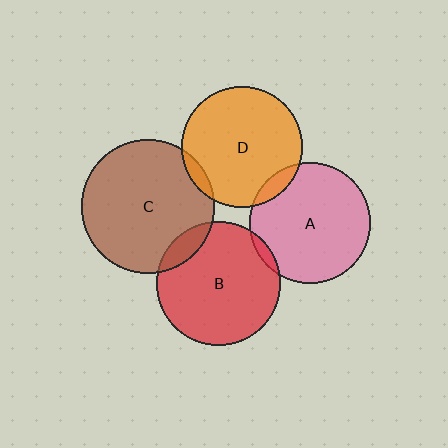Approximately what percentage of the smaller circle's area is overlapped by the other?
Approximately 5%.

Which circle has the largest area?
Circle C (brown).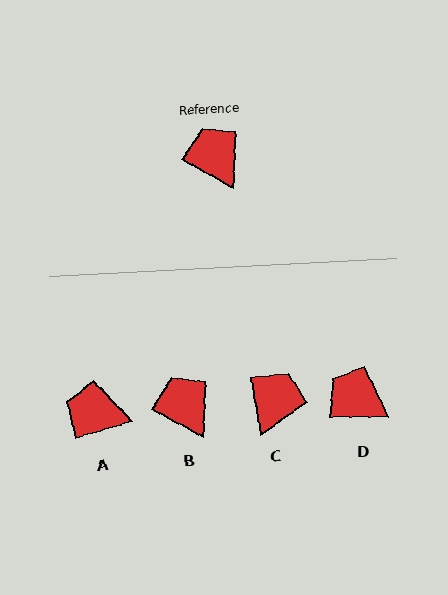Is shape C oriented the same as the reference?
No, it is off by about 52 degrees.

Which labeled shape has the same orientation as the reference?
B.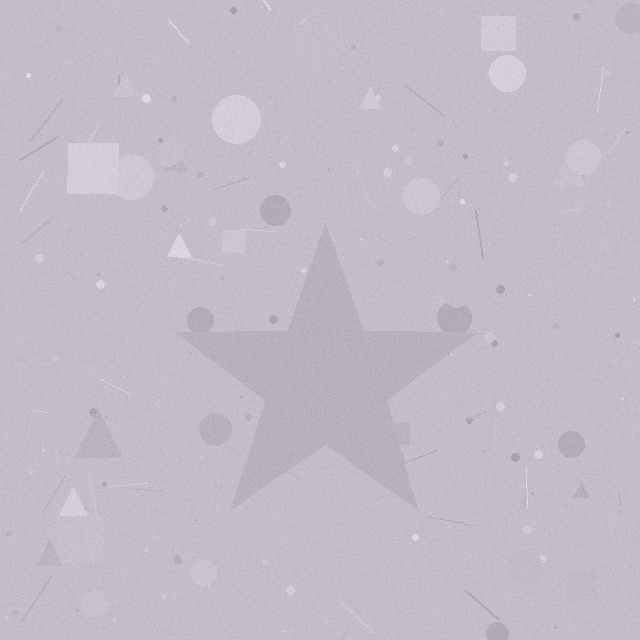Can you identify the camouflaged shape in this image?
The camouflaged shape is a star.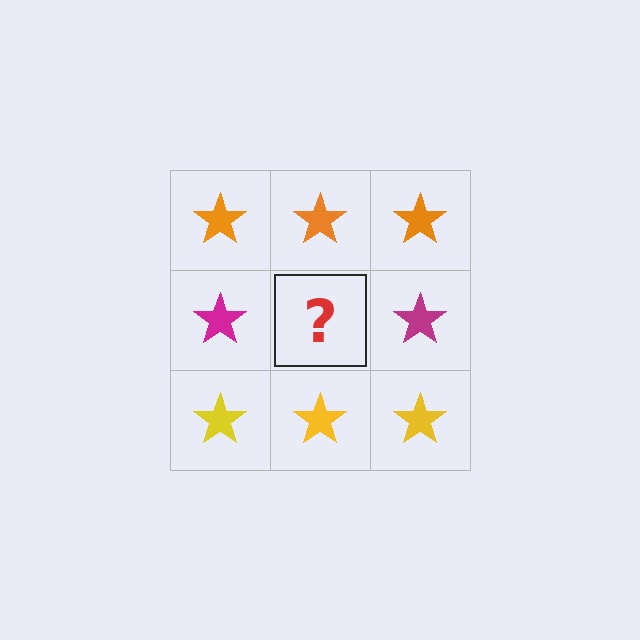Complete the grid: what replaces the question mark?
The question mark should be replaced with a magenta star.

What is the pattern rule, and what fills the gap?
The rule is that each row has a consistent color. The gap should be filled with a magenta star.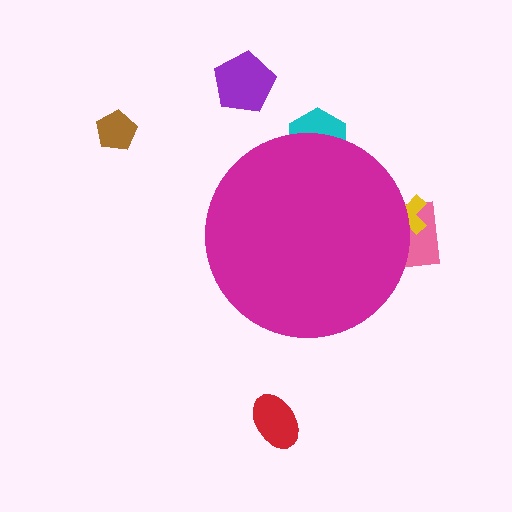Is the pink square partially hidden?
Yes, the pink square is partially hidden behind the magenta circle.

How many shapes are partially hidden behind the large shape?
3 shapes are partially hidden.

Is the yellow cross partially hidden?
Yes, the yellow cross is partially hidden behind the magenta circle.